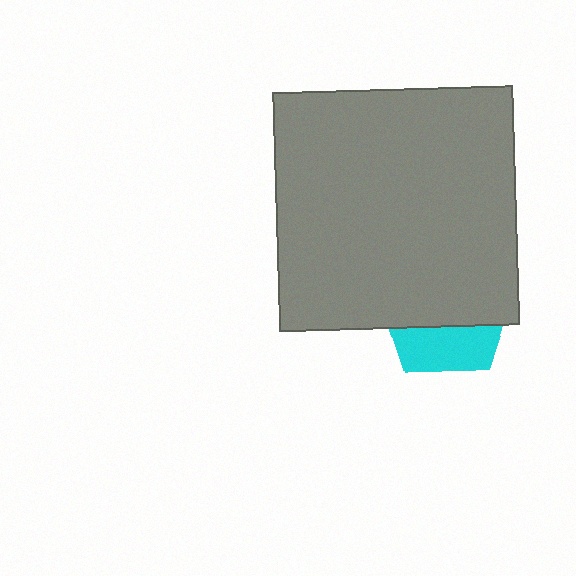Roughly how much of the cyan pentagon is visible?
A small part of it is visible (roughly 35%).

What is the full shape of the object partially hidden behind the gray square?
The partially hidden object is a cyan pentagon.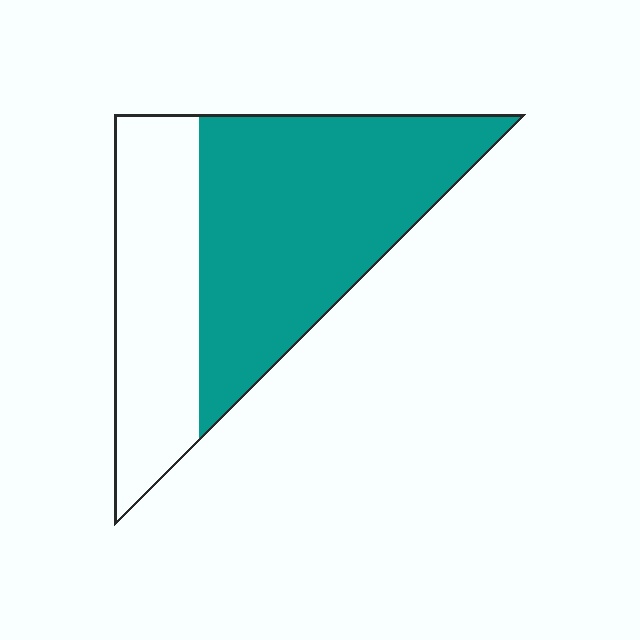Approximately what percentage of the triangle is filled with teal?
Approximately 65%.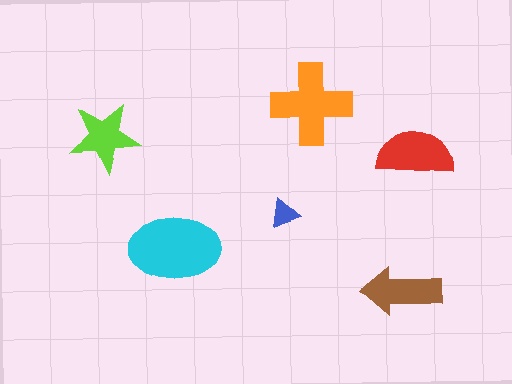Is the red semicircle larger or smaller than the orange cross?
Smaller.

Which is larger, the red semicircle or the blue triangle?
The red semicircle.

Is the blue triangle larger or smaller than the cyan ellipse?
Smaller.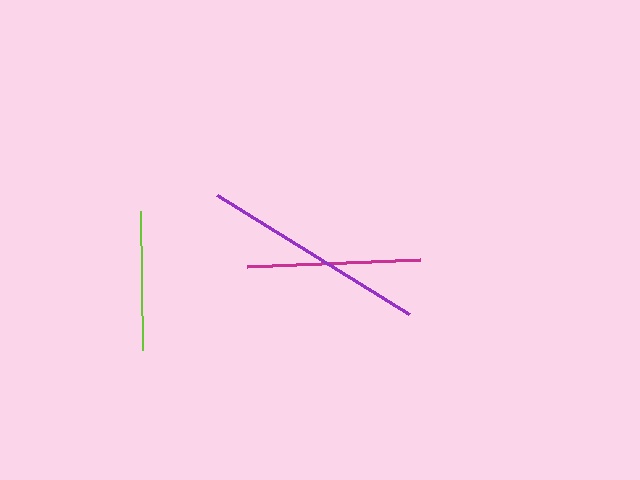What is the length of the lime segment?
The lime segment is approximately 139 pixels long.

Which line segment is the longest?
The purple line is the longest at approximately 225 pixels.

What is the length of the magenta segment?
The magenta segment is approximately 174 pixels long.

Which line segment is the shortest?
The lime line is the shortest at approximately 139 pixels.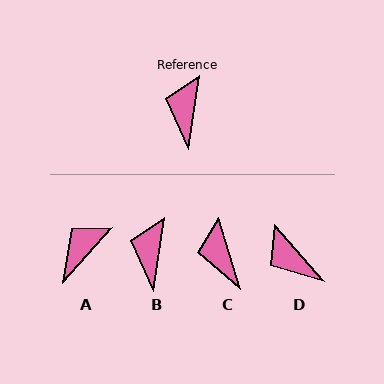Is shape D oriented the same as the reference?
No, it is off by about 50 degrees.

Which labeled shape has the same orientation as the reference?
B.